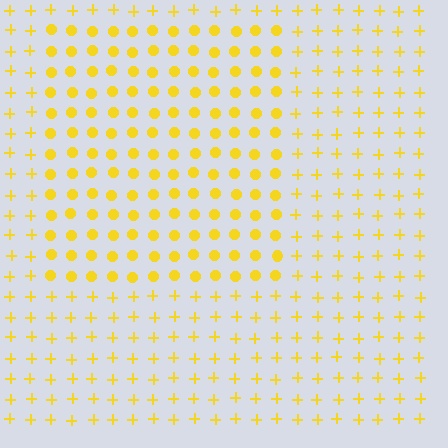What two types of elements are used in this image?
The image uses circles inside the rectangle region and plus signs outside it.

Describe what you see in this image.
The image is filled with small yellow elements arranged in a uniform grid. A rectangle-shaped region contains circles, while the surrounding area contains plus signs. The boundary is defined purely by the change in element shape.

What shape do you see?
I see a rectangle.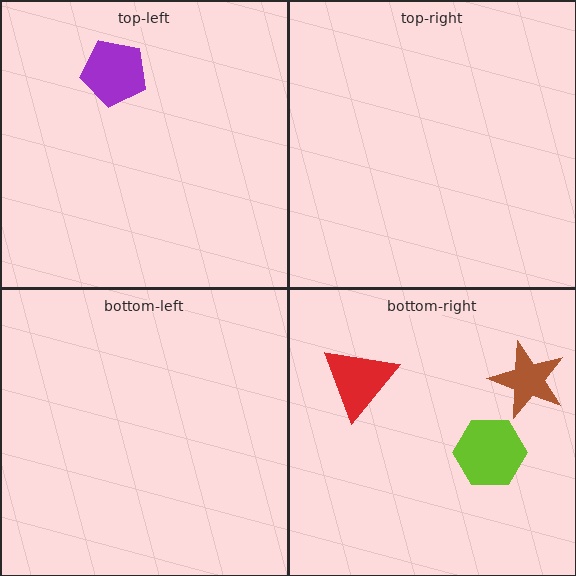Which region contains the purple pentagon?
The top-left region.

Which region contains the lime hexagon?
The bottom-right region.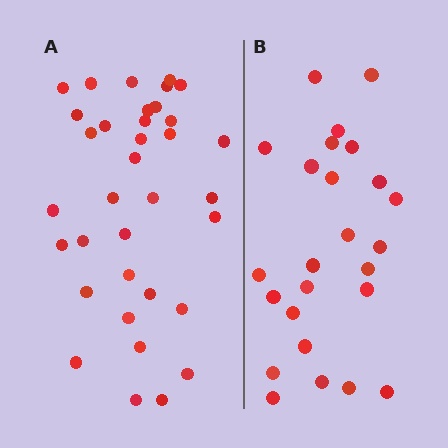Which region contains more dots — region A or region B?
Region A (the left region) has more dots.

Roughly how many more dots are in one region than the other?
Region A has roughly 10 or so more dots than region B.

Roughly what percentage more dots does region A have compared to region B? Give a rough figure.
About 40% more.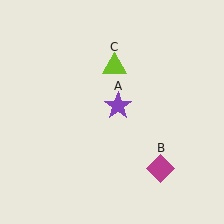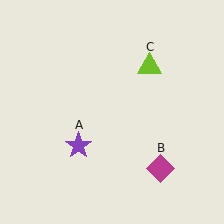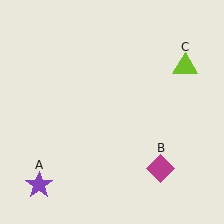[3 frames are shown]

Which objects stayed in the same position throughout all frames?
Magenta diamond (object B) remained stationary.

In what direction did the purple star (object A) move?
The purple star (object A) moved down and to the left.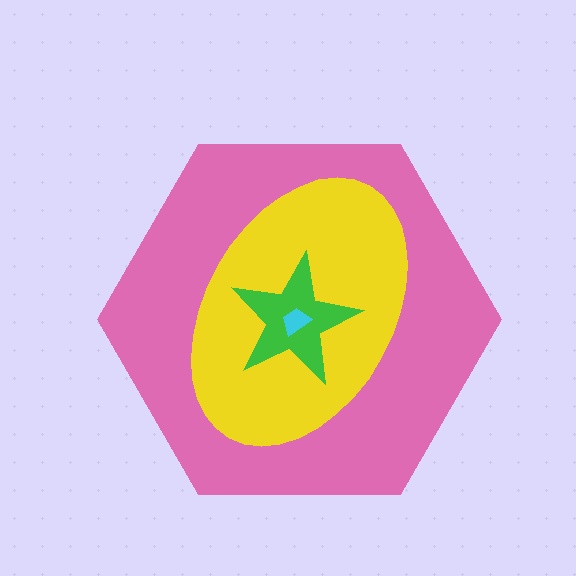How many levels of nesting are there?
4.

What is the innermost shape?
The cyan trapezoid.